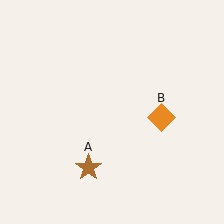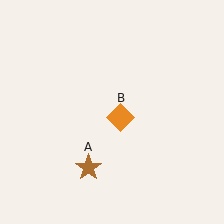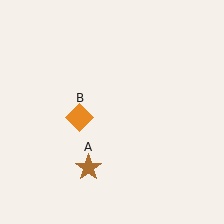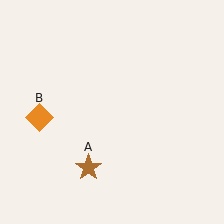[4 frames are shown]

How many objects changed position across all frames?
1 object changed position: orange diamond (object B).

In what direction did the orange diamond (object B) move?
The orange diamond (object B) moved left.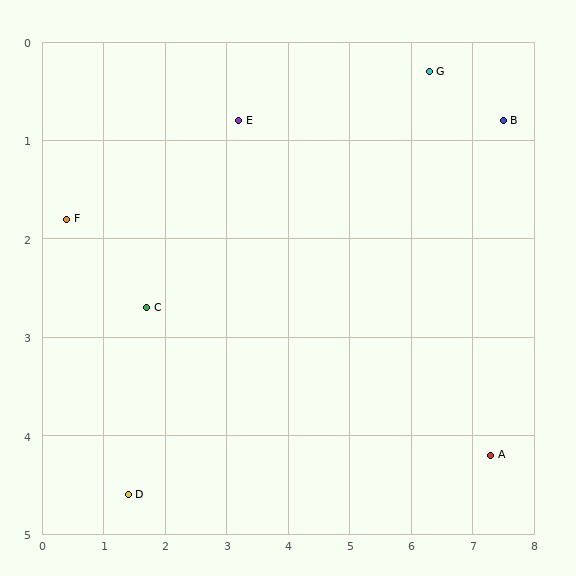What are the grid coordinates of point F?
Point F is at approximately (0.4, 1.8).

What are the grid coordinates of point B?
Point B is at approximately (7.5, 0.8).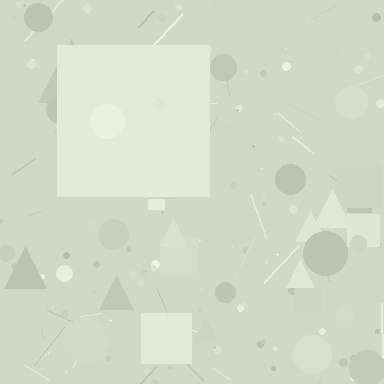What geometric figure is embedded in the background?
A square is embedded in the background.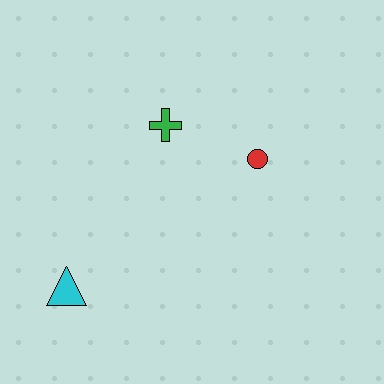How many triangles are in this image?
There is 1 triangle.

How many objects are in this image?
There are 3 objects.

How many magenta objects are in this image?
There are no magenta objects.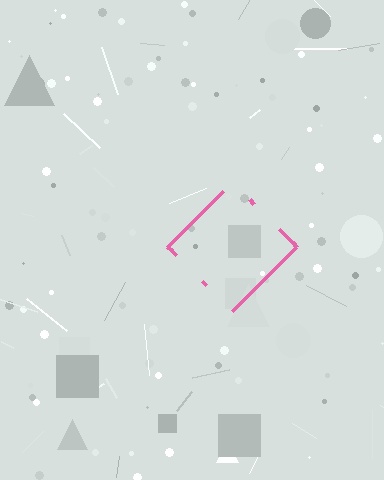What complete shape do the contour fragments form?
The contour fragments form a diamond.